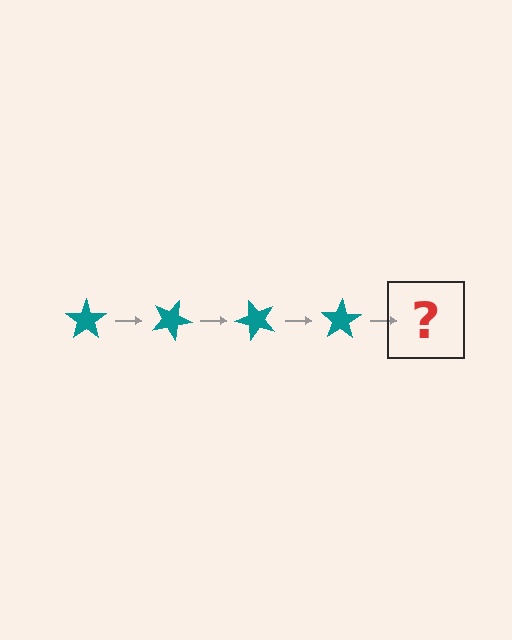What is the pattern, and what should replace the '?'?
The pattern is that the star rotates 25 degrees each step. The '?' should be a teal star rotated 100 degrees.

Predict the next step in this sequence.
The next step is a teal star rotated 100 degrees.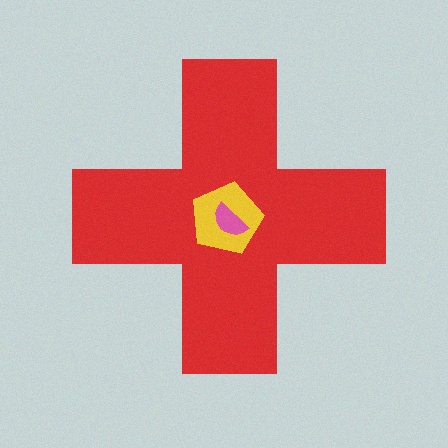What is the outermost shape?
The red cross.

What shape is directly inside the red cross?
The yellow pentagon.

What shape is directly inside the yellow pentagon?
The pink semicircle.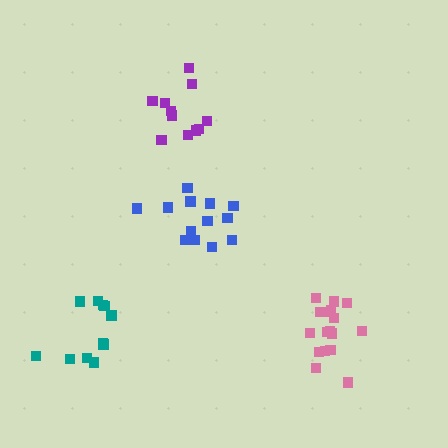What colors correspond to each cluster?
The clusters are colored: teal, purple, pink, blue.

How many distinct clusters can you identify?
There are 4 distinct clusters.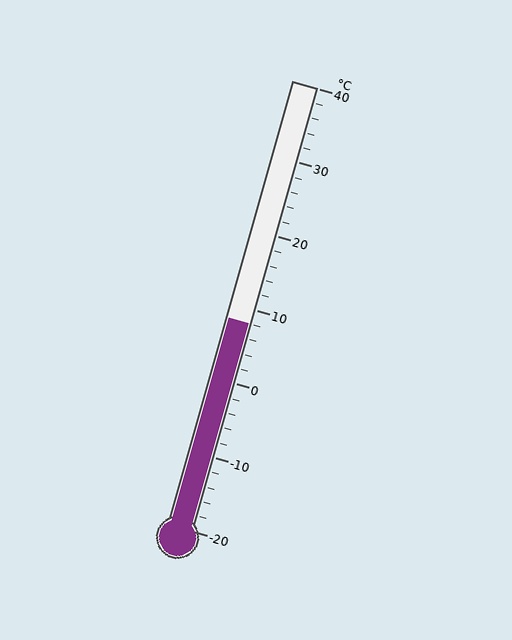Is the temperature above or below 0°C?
The temperature is above 0°C.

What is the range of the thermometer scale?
The thermometer scale ranges from -20°C to 40°C.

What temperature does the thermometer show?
The thermometer shows approximately 8°C.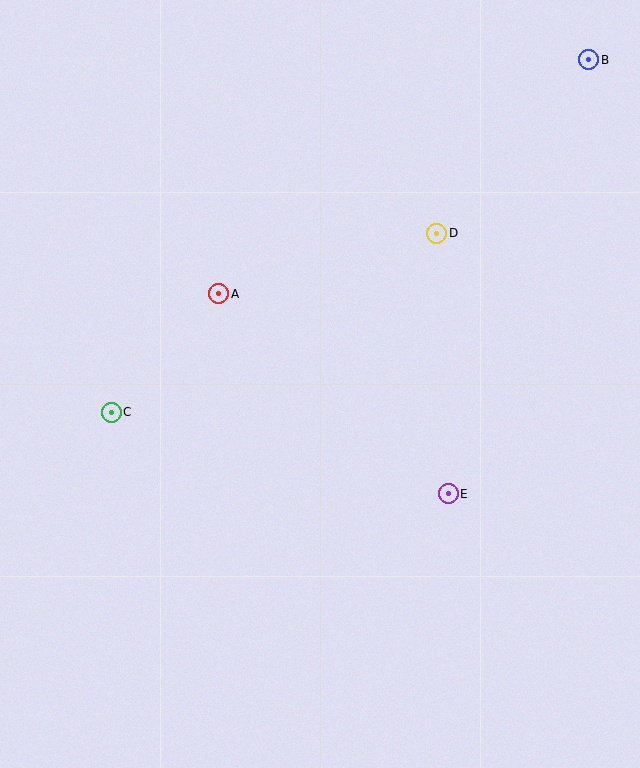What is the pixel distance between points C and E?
The distance between C and E is 347 pixels.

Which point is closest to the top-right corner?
Point B is closest to the top-right corner.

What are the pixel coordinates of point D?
Point D is at (437, 233).